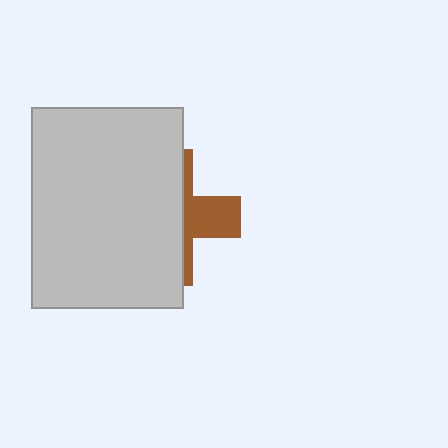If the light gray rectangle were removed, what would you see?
You would see the complete brown cross.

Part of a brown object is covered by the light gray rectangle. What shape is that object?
It is a cross.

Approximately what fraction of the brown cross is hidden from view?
Roughly 65% of the brown cross is hidden behind the light gray rectangle.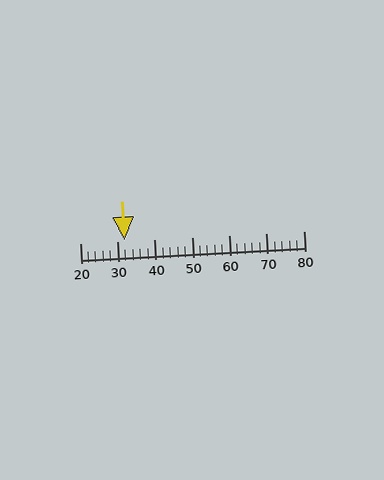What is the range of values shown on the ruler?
The ruler shows values from 20 to 80.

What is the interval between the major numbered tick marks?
The major tick marks are spaced 10 units apart.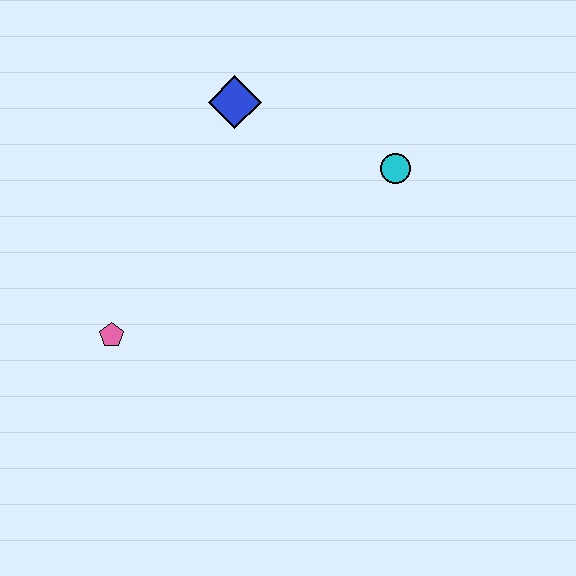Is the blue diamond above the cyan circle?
Yes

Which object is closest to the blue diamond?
The cyan circle is closest to the blue diamond.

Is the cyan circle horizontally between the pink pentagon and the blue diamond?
No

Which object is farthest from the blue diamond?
The pink pentagon is farthest from the blue diamond.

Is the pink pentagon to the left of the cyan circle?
Yes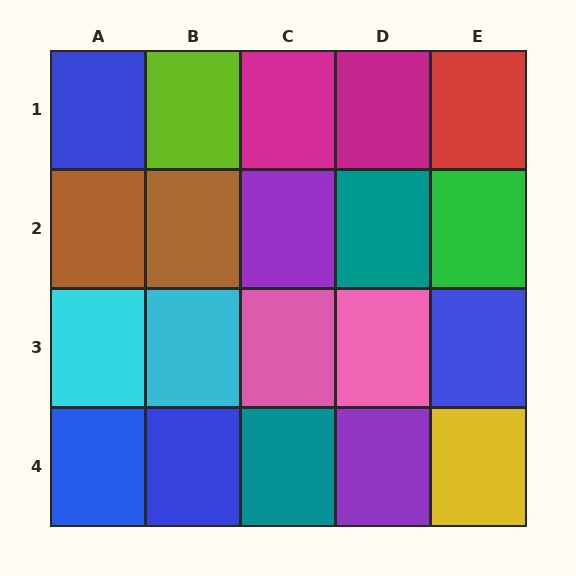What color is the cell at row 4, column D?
Purple.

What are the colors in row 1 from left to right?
Blue, lime, magenta, magenta, red.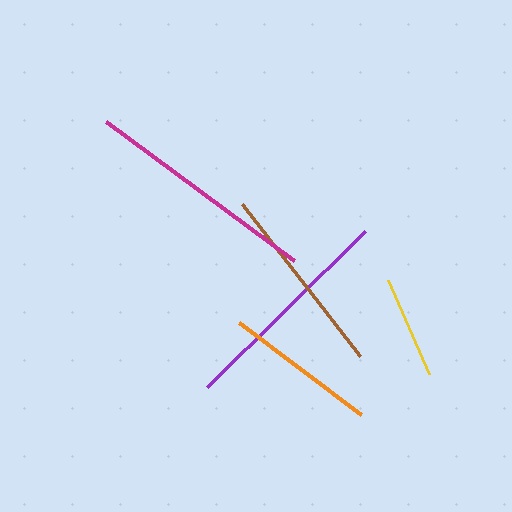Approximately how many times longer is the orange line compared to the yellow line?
The orange line is approximately 1.5 times the length of the yellow line.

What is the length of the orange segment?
The orange segment is approximately 152 pixels long.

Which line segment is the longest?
The magenta line is the longest at approximately 234 pixels.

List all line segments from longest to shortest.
From longest to shortest: magenta, purple, brown, orange, yellow.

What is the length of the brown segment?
The brown segment is approximately 192 pixels long.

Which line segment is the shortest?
The yellow line is the shortest at approximately 103 pixels.